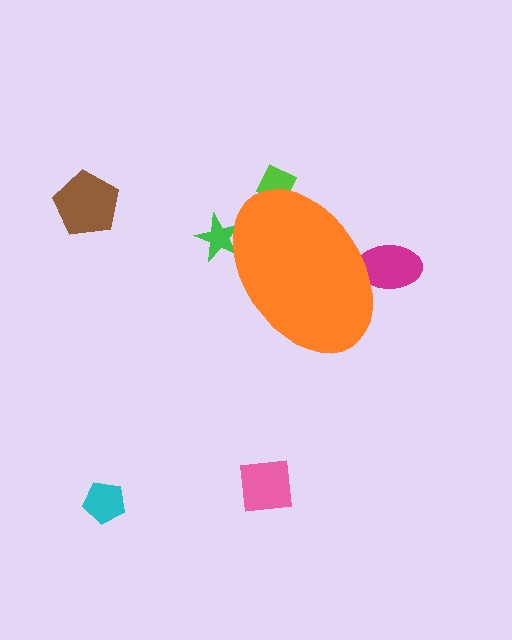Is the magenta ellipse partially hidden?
Yes, the magenta ellipse is partially hidden behind the orange ellipse.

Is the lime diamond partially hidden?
Yes, the lime diamond is partially hidden behind the orange ellipse.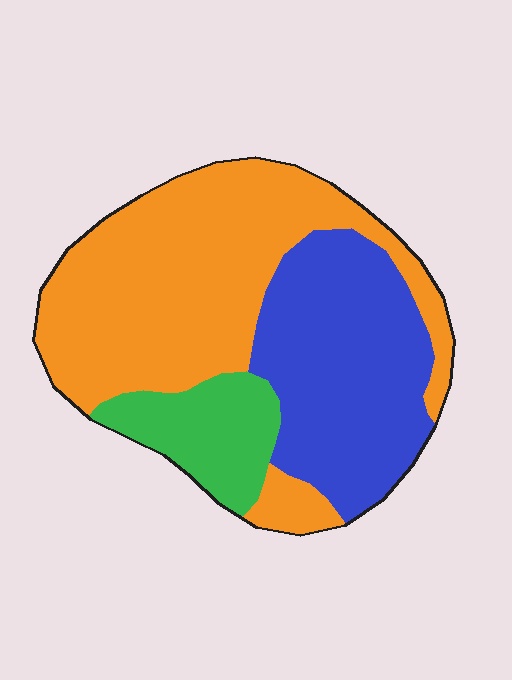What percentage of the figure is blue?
Blue takes up between a quarter and a half of the figure.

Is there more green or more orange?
Orange.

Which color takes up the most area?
Orange, at roughly 50%.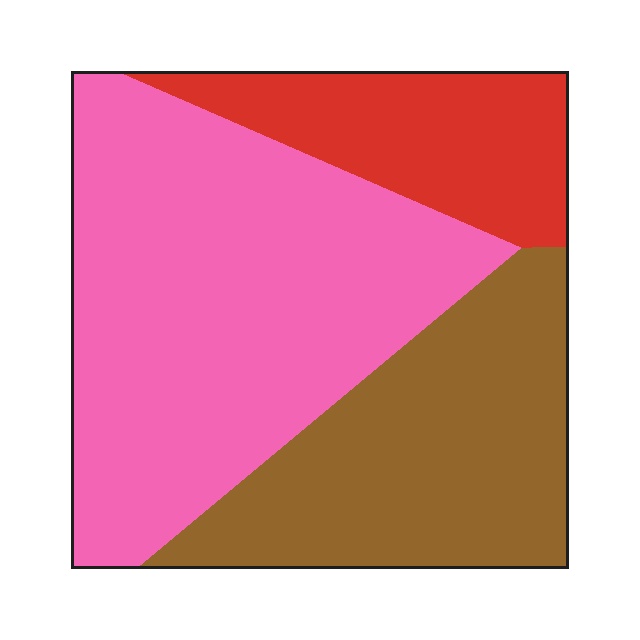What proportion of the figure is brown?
Brown takes up about one third (1/3) of the figure.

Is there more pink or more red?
Pink.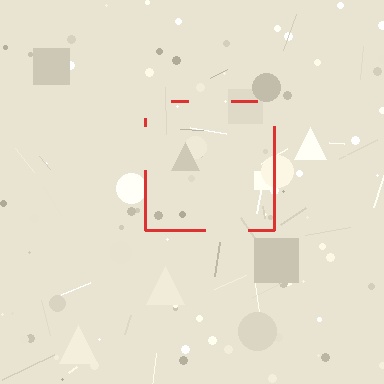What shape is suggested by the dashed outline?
The dashed outline suggests a square.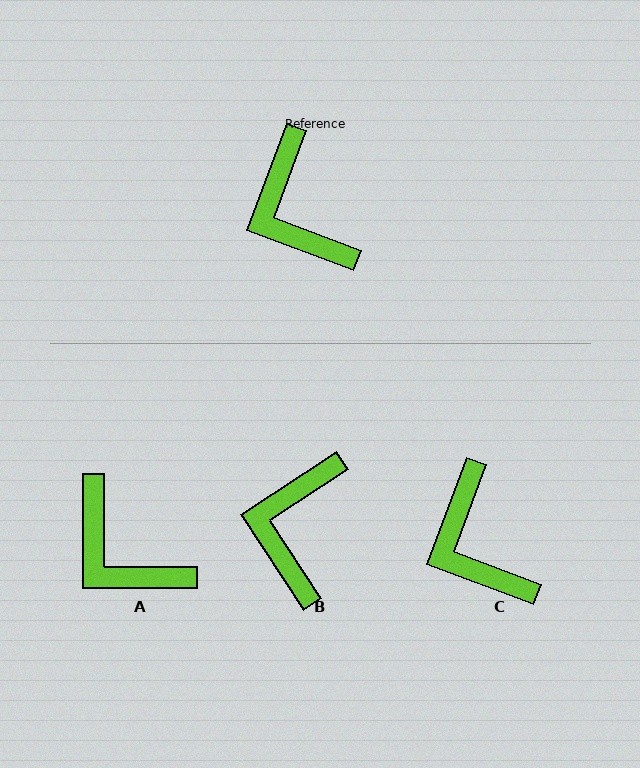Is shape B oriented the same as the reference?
No, it is off by about 36 degrees.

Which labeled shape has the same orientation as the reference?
C.